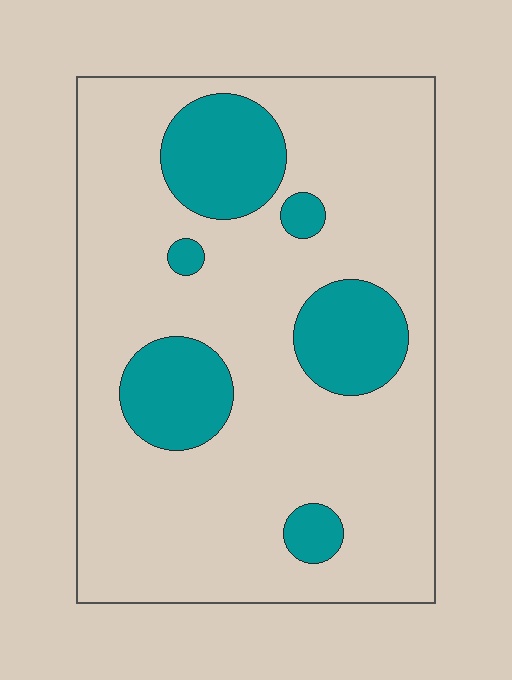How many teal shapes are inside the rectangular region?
6.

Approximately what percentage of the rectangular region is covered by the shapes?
Approximately 20%.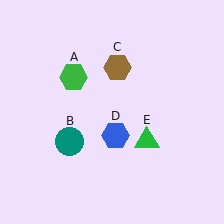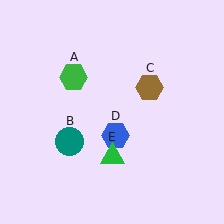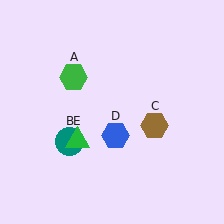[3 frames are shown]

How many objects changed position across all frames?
2 objects changed position: brown hexagon (object C), green triangle (object E).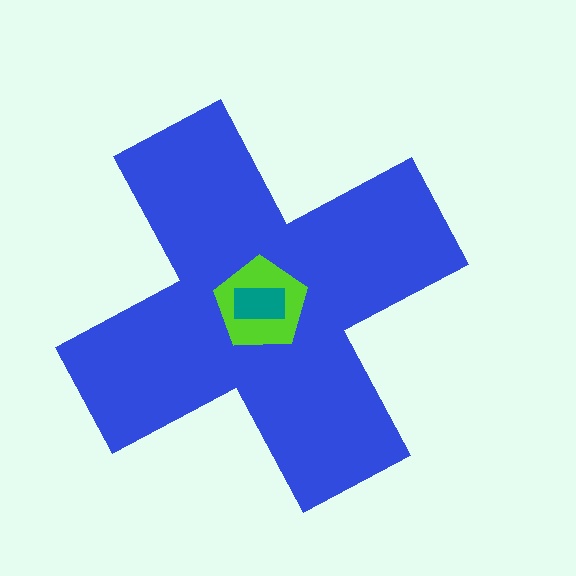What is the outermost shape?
The blue cross.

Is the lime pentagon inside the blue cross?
Yes.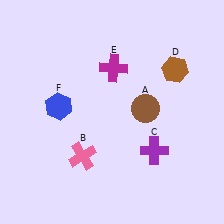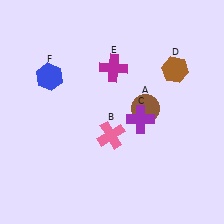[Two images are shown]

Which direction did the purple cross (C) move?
The purple cross (C) moved up.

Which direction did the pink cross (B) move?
The pink cross (B) moved right.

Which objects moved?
The objects that moved are: the pink cross (B), the purple cross (C), the blue hexagon (F).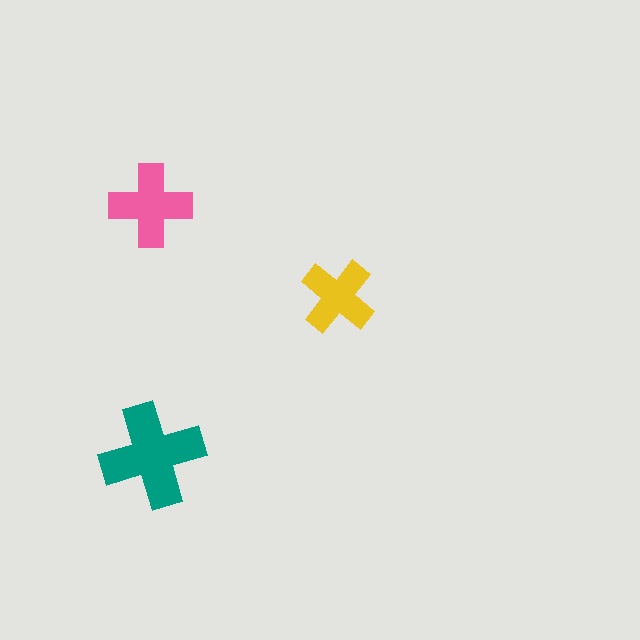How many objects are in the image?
There are 3 objects in the image.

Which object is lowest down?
The teal cross is bottommost.